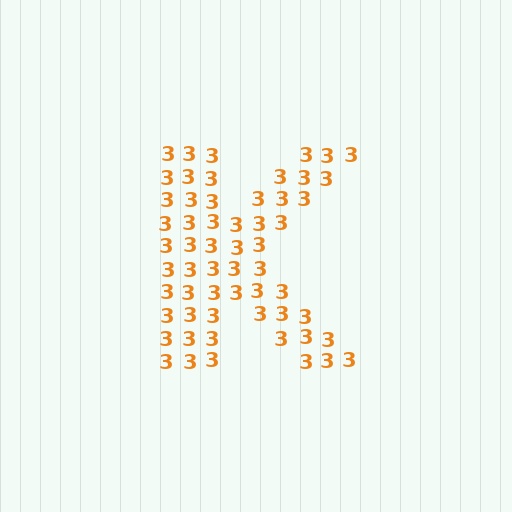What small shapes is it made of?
It is made of small digit 3's.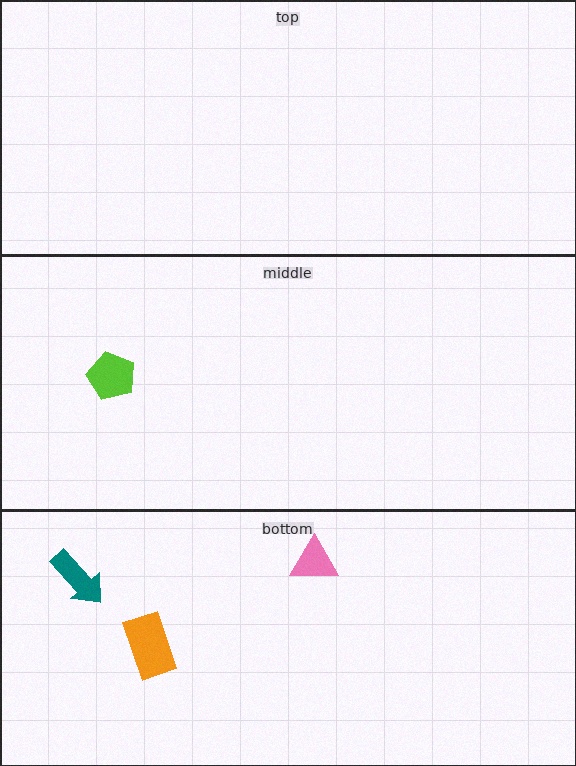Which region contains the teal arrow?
The bottom region.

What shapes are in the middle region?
The lime pentagon.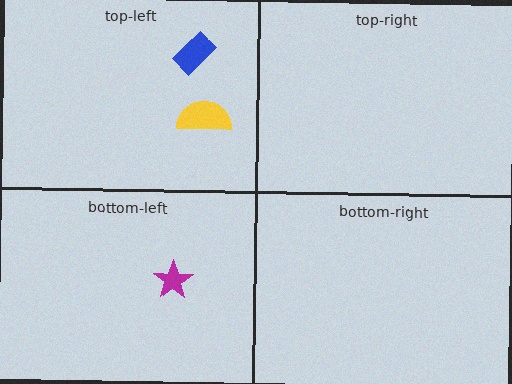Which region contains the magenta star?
The bottom-left region.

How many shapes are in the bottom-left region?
1.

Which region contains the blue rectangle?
The top-left region.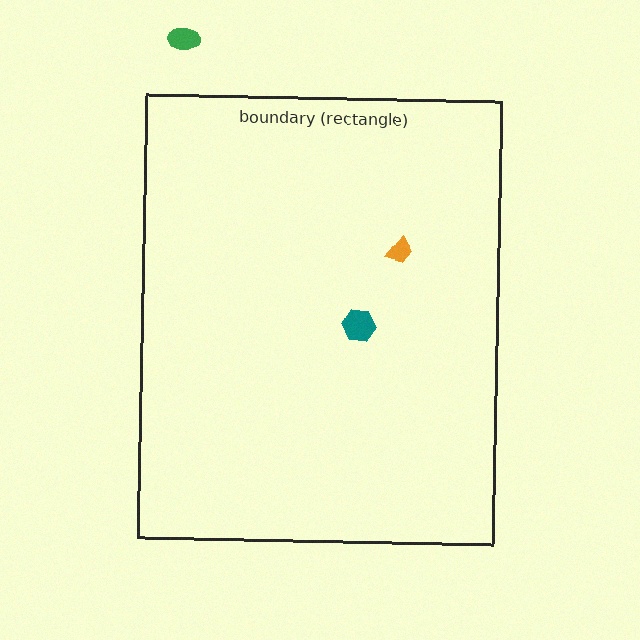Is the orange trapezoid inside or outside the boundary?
Inside.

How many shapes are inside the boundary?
2 inside, 1 outside.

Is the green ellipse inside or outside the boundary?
Outside.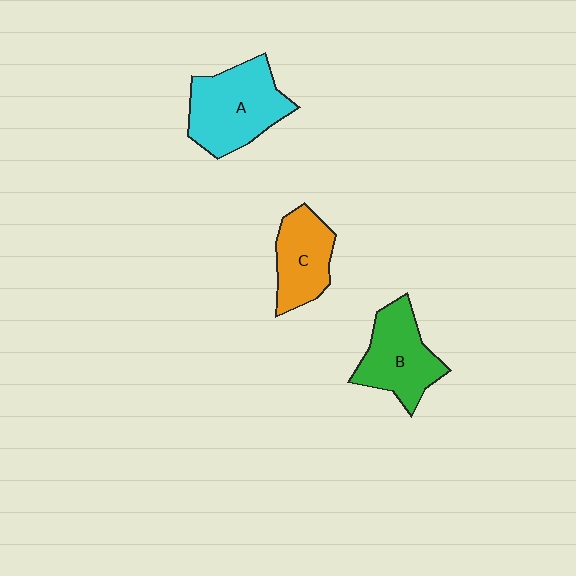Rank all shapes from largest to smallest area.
From largest to smallest: A (cyan), B (green), C (orange).